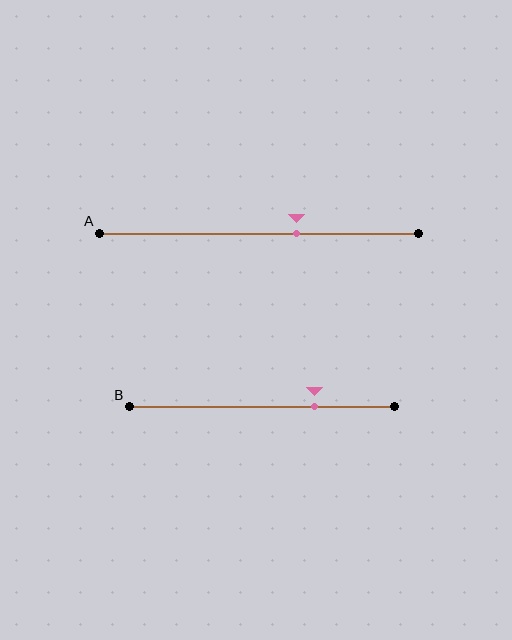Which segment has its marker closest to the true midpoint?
Segment A has its marker closest to the true midpoint.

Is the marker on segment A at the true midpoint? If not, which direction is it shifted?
No, the marker on segment A is shifted to the right by about 12% of the segment length.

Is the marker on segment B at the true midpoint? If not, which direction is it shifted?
No, the marker on segment B is shifted to the right by about 20% of the segment length.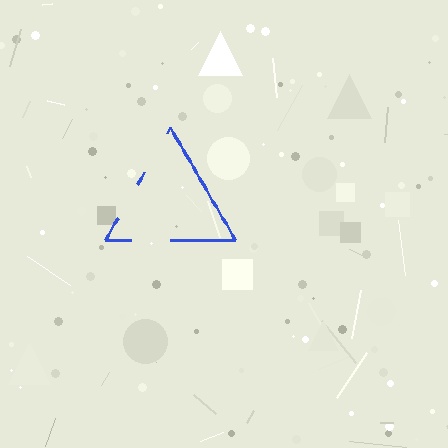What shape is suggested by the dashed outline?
The dashed outline suggests a triangle.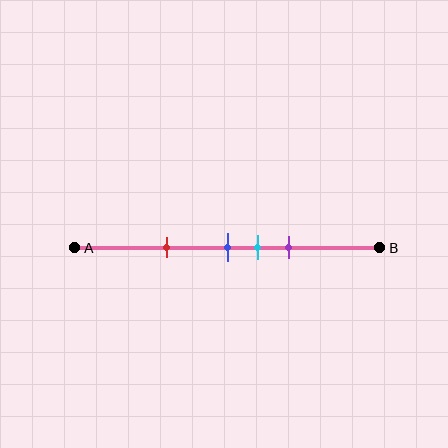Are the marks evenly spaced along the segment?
No, the marks are not evenly spaced.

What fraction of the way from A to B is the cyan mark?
The cyan mark is approximately 60% (0.6) of the way from A to B.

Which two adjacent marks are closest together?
The blue and cyan marks are the closest adjacent pair.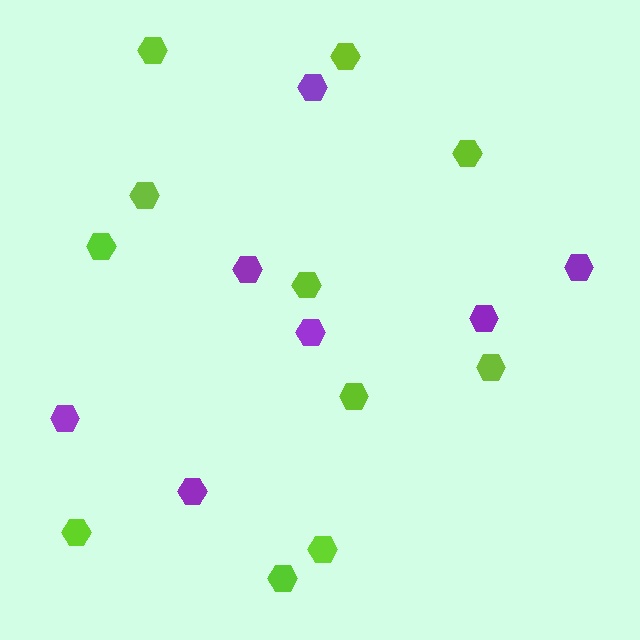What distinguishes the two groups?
There are 2 groups: one group of purple hexagons (7) and one group of lime hexagons (11).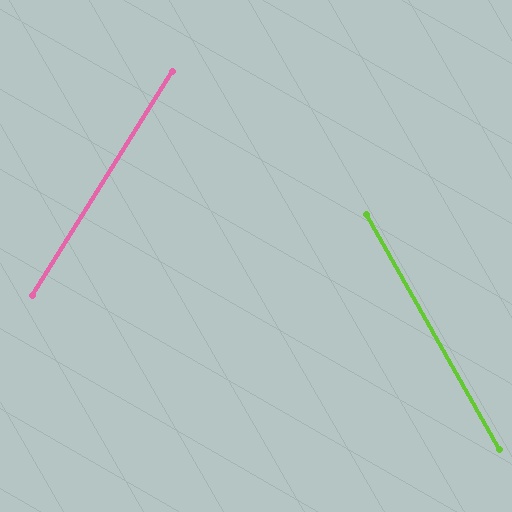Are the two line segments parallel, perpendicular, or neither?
Neither parallel nor perpendicular — they differ by about 61°.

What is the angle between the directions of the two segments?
Approximately 61 degrees.